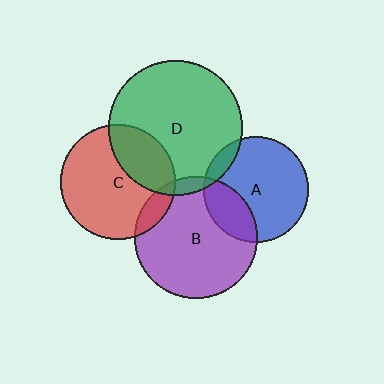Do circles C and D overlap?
Yes.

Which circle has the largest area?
Circle D (green).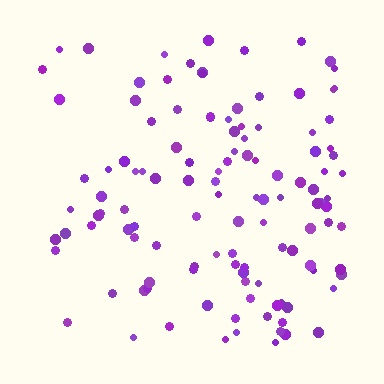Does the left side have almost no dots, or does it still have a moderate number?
Still a moderate number, just noticeably fewer than the right.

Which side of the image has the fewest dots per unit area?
The left.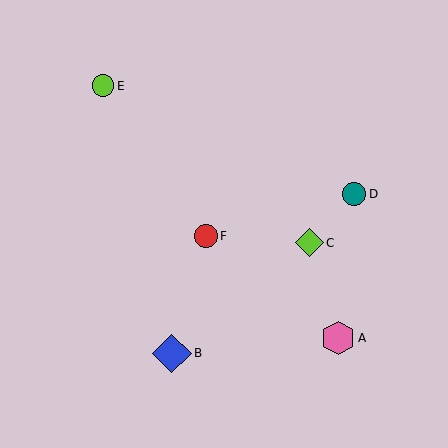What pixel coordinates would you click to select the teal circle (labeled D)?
Click at (354, 194) to select the teal circle D.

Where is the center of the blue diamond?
The center of the blue diamond is at (172, 353).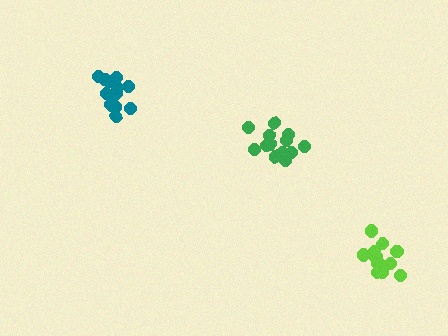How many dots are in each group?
Group 1: 11 dots, Group 2: 13 dots, Group 3: 13 dots (37 total).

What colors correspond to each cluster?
The clusters are colored: lime, green, teal.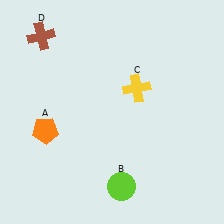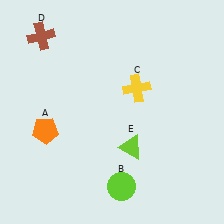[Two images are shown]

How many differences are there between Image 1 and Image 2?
There is 1 difference between the two images.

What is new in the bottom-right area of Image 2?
A lime triangle (E) was added in the bottom-right area of Image 2.